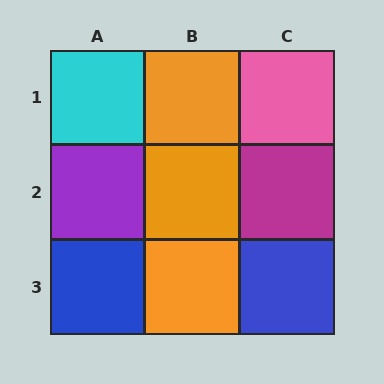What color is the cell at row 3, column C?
Blue.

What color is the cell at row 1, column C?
Pink.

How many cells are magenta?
1 cell is magenta.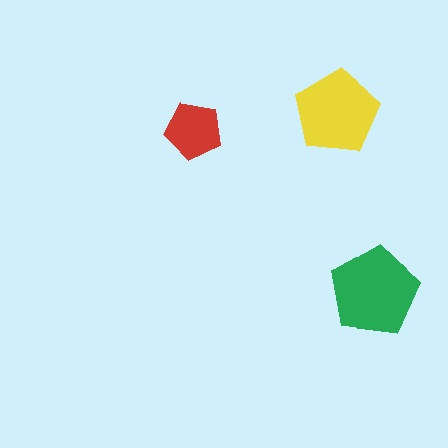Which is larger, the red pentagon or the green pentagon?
The green one.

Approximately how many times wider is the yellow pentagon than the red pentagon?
About 1.5 times wider.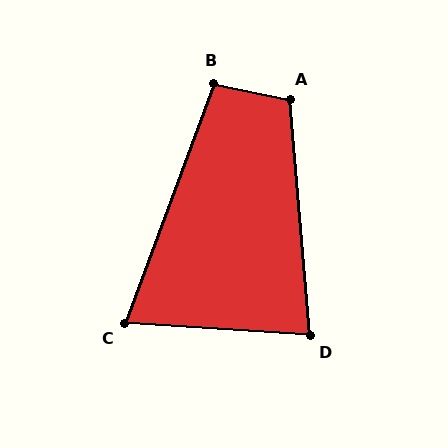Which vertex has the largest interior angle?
A, at approximately 107 degrees.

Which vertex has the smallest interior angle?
C, at approximately 73 degrees.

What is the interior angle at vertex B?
Approximately 99 degrees (obtuse).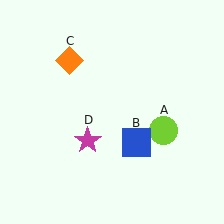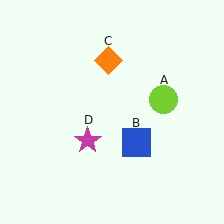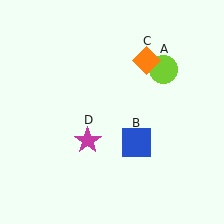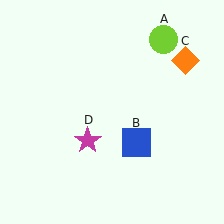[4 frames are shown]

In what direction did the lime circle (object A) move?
The lime circle (object A) moved up.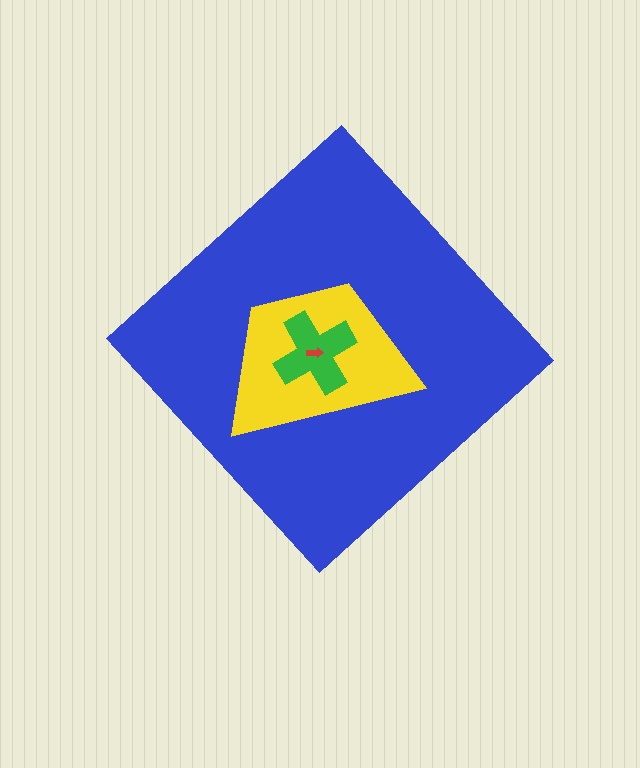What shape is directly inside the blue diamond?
The yellow trapezoid.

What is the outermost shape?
The blue diamond.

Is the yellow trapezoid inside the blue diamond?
Yes.